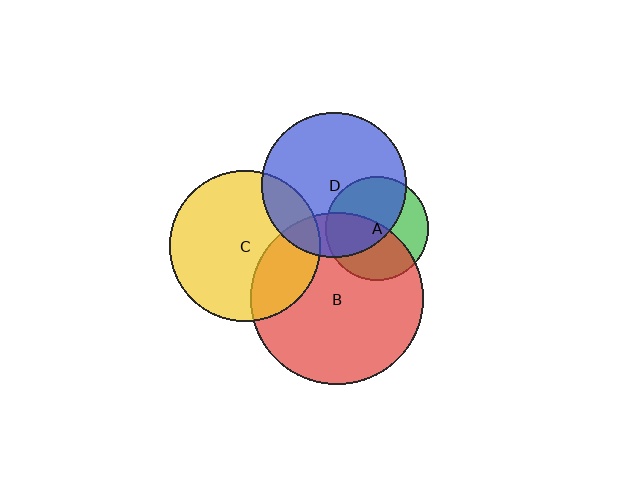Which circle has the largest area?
Circle B (red).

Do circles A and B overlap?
Yes.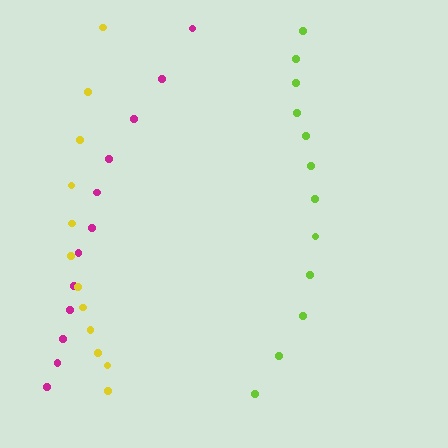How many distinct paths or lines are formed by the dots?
There are 3 distinct paths.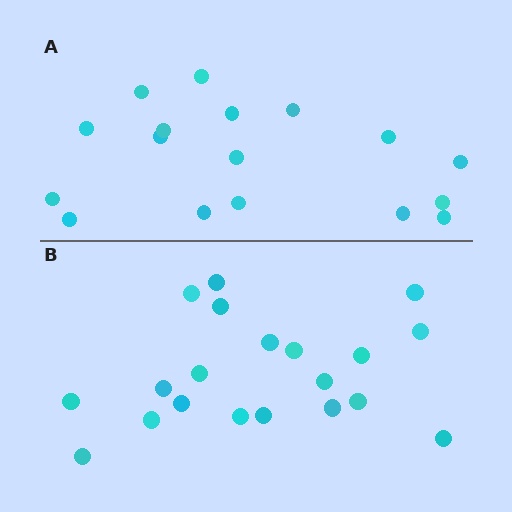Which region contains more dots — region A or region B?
Region B (the bottom region) has more dots.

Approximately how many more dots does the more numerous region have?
Region B has just a few more — roughly 2 or 3 more dots than region A.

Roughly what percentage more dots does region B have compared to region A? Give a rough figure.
About 20% more.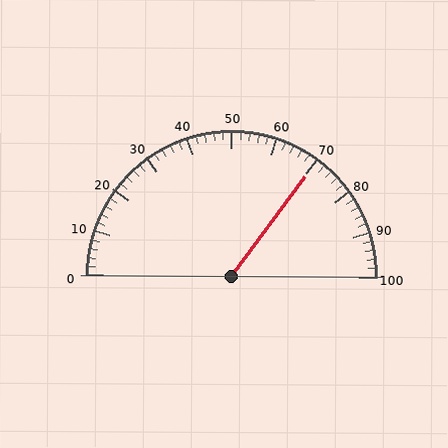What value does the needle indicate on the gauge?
The needle indicates approximately 70.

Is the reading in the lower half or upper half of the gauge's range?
The reading is in the upper half of the range (0 to 100).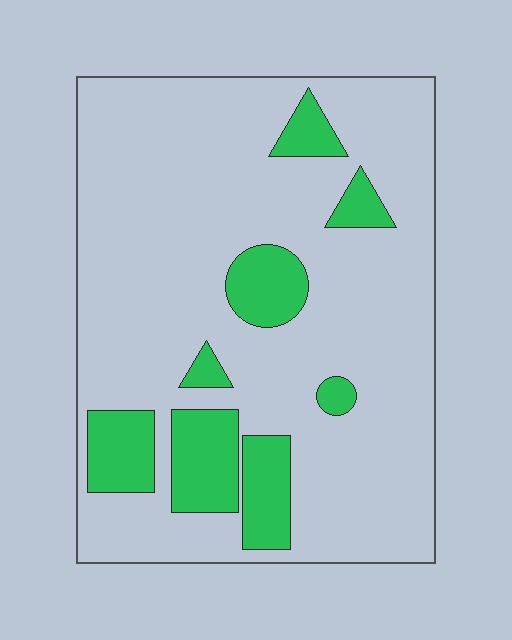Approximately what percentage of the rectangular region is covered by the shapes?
Approximately 20%.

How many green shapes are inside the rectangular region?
8.